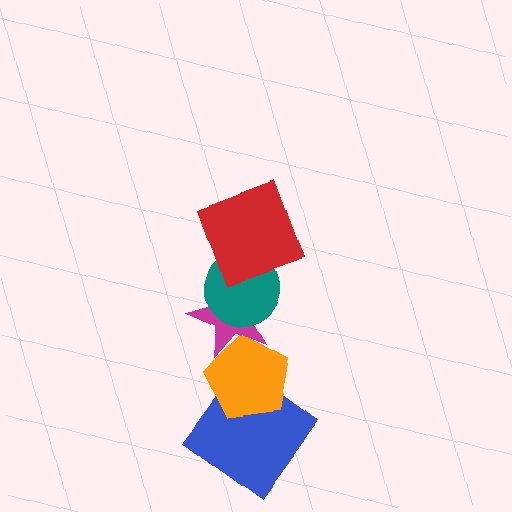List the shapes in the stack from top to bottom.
From top to bottom: the red square, the teal circle, the magenta star, the orange pentagon, the blue diamond.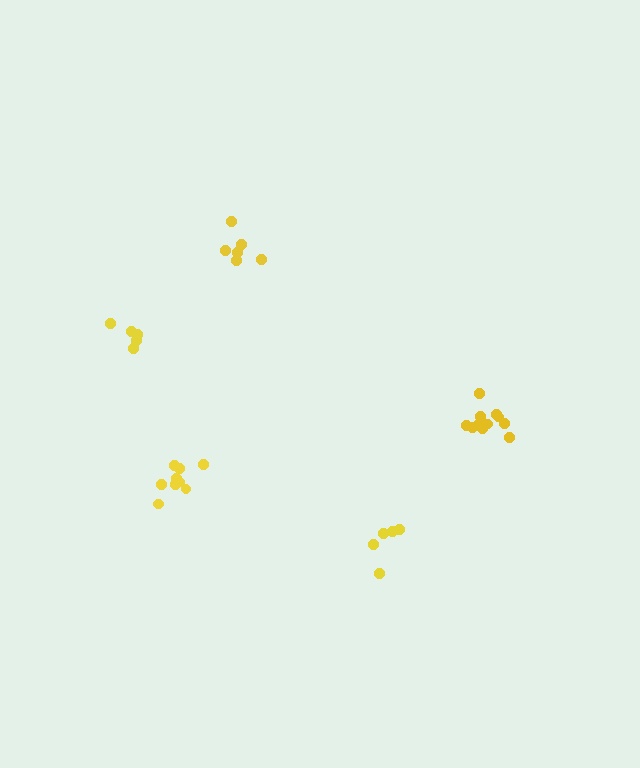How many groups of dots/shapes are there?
There are 5 groups.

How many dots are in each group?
Group 1: 6 dots, Group 2: 9 dots, Group 3: 5 dots, Group 4: 11 dots, Group 5: 5 dots (36 total).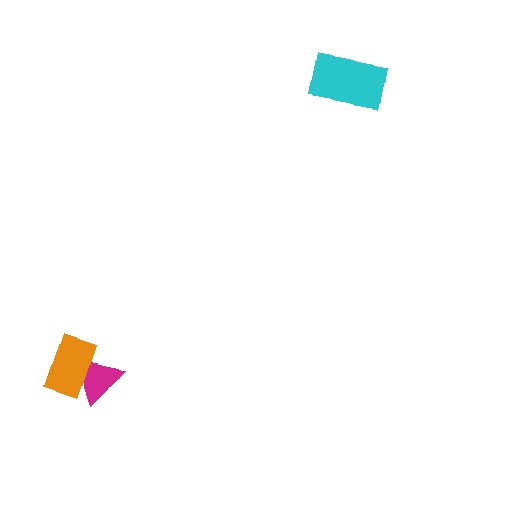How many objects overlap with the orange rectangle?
1 object overlaps with the orange rectangle.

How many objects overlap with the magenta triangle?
1 object overlaps with the magenta triangle.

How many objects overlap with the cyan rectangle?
0 objects overlap with the cyan rectangle.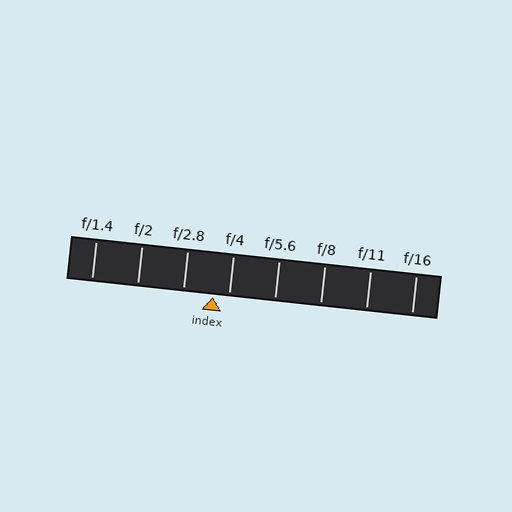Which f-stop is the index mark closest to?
The index mark is closest to f/4.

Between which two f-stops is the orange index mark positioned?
The index mark is between f/2.8 and f/4.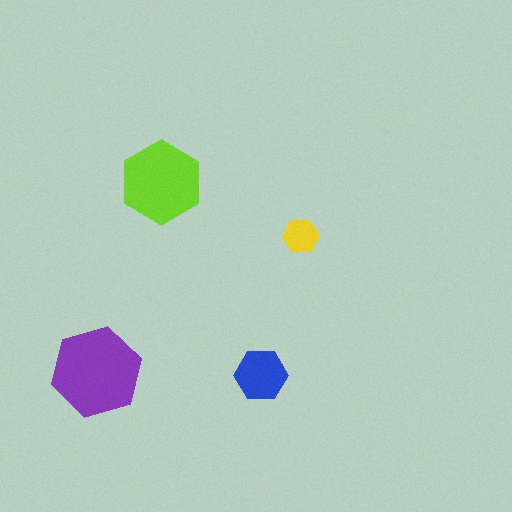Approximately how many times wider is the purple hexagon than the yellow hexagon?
About 2.5 times wider.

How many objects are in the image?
There are 4 objects in the image.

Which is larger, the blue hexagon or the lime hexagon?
The lime one.